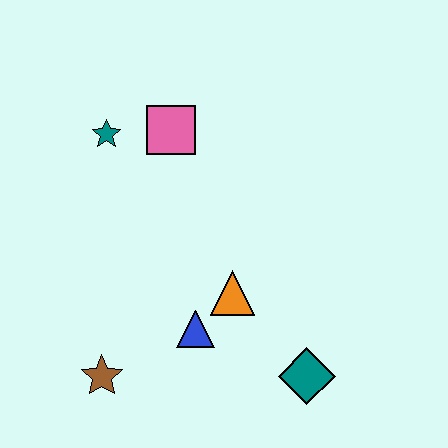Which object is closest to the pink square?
The teal star is closest to the pink square.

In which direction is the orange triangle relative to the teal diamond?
The orange triangle is above the teal diamond.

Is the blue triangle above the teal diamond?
Yes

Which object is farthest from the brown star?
The pink square is farthest from the brown star.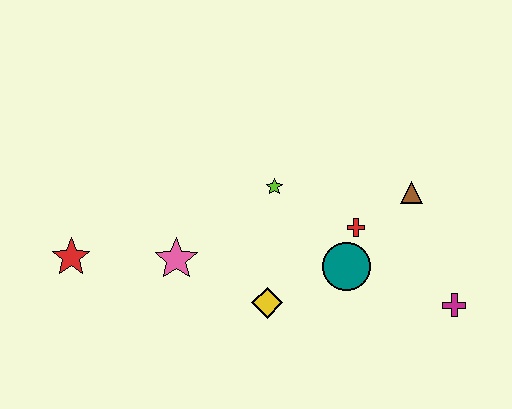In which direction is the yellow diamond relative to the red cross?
The yellow diamond is to the left of the red cross.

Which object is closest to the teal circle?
The red cross is closest to the teal circle.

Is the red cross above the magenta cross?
Yes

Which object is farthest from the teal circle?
The red star is farthest from the teal circle.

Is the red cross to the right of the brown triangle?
No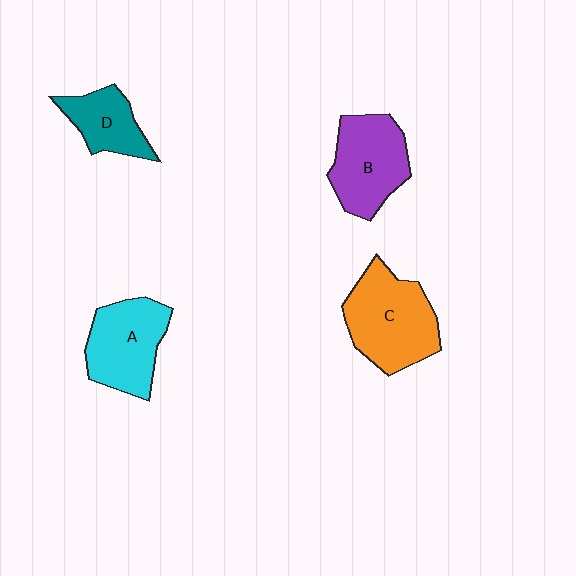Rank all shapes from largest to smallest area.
From largest to smallest: C (orange), B (purple), A (cyan), D (teal).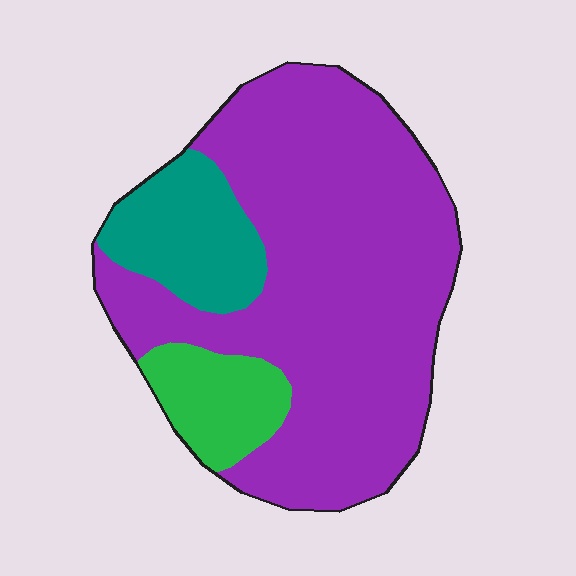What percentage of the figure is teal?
Teal takes up about one sixth (1/6) of the figure.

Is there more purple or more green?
Purple.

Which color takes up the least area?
Green, at roughly 10%.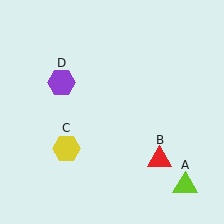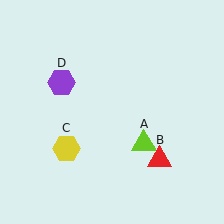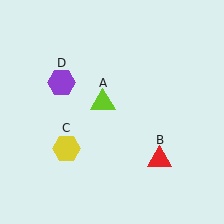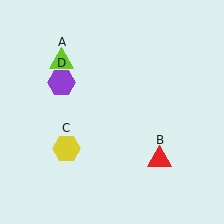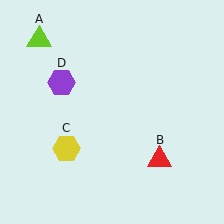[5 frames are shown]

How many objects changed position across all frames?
1 object changed position: lime triangle (object A).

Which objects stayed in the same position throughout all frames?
Red triangle (object B) and yellow hexagon (object C) and purple hexagon (object D) remained stationary.